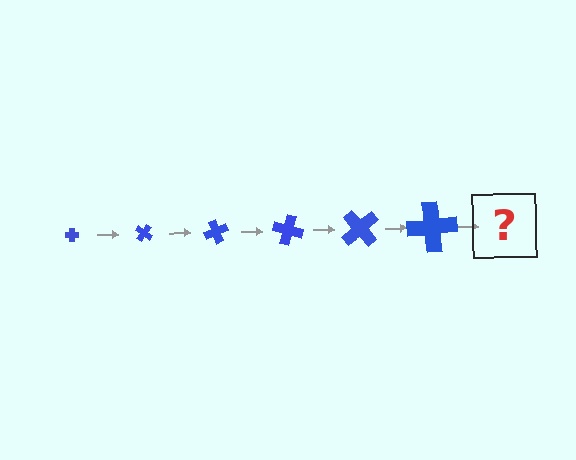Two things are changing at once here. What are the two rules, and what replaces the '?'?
The two rules are that the cross grows larger each step and it rotates 35 degrees each step. The '?' should be a cross, larger than the previous one and rotated 210 degrees from the start.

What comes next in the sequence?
The next element should be a cross, larger than the previous one and rotated 210 degrees from the start.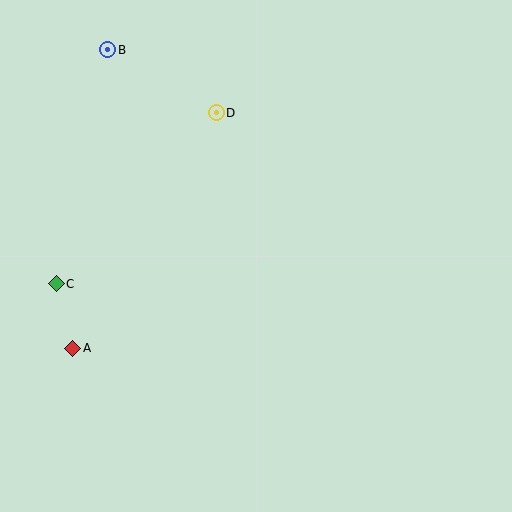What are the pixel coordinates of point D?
Point D is at (216, 113).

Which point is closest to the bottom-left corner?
Point A is closest to the bottom-left corner.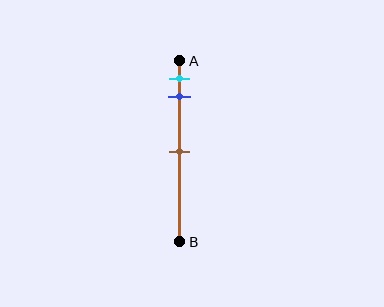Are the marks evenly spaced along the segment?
No, the marks are not evenly spaced.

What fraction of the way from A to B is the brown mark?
The brown mark is approximately 50% (0.5) of the way from A to B.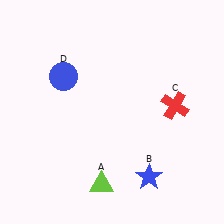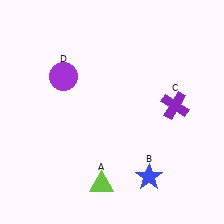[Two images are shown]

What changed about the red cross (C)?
In Image 1, C is red. In Image 2, it changed to purple.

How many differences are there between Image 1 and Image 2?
There are 2 differences between the two images.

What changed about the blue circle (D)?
In Image 1, D is blue. In Image 2, it changed to purple.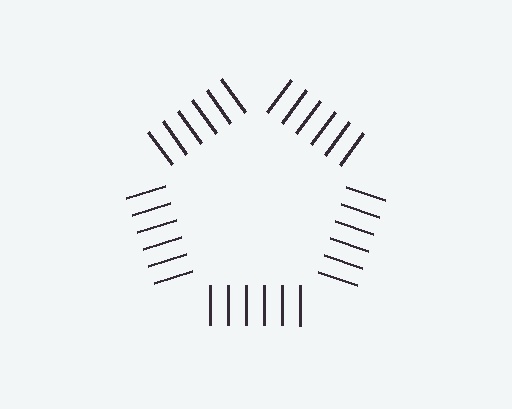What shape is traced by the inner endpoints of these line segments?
An illusory pentagon — the line segments terminate on its edges but no continuous stroke is drawn.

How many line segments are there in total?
30 — 6 along each of the 5 edges.